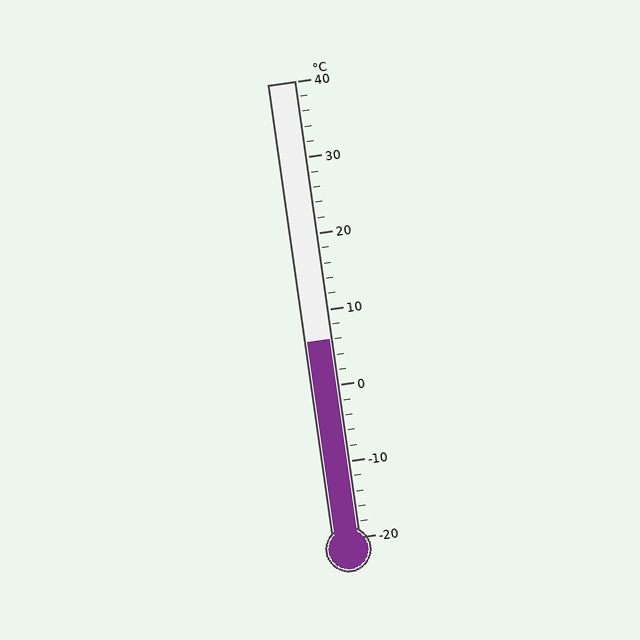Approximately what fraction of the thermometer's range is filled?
The thermometer is filled to approximately 45% of its range.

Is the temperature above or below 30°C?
The temperature is below 30°C.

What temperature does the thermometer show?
The thermometer shows approximately 6°C.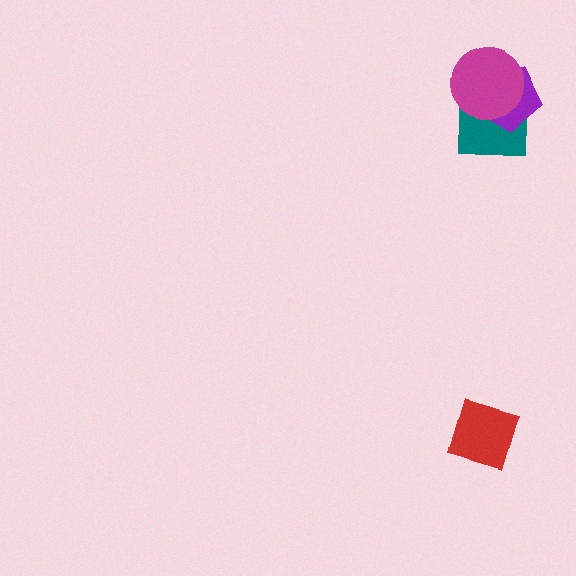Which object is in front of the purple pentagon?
The magenta circle is in front of the purple pentagon.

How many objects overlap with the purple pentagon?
2 objects overlap with the purple pentagon.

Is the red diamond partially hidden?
No, no other shape covers it.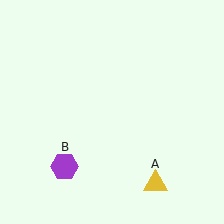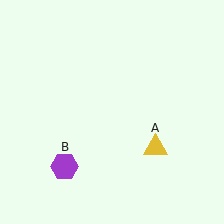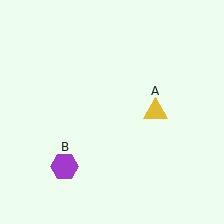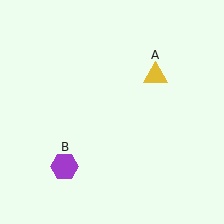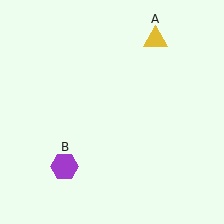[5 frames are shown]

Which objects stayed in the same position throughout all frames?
Purple hexagon (object B) remained stationary.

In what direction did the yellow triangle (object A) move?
The yellow triangle (object A) moved up.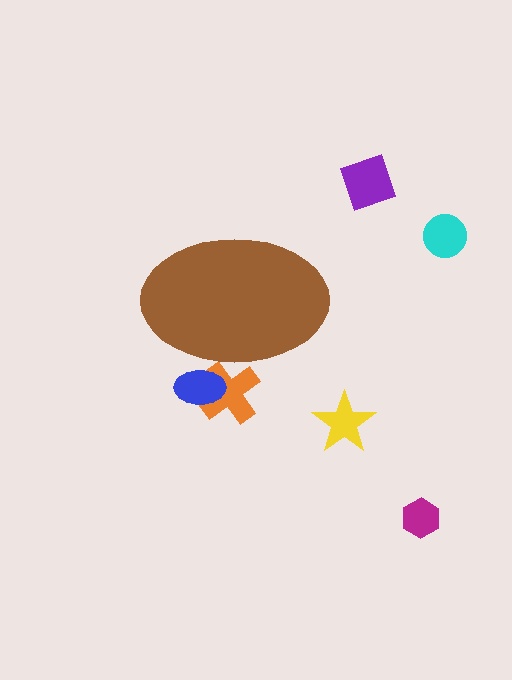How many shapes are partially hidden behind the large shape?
2 shapes are partially hidden.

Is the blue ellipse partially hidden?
Yes, the blue ellipse is partially hidden behind the brown ellipse.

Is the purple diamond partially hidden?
No, the purple diamond is fully visible.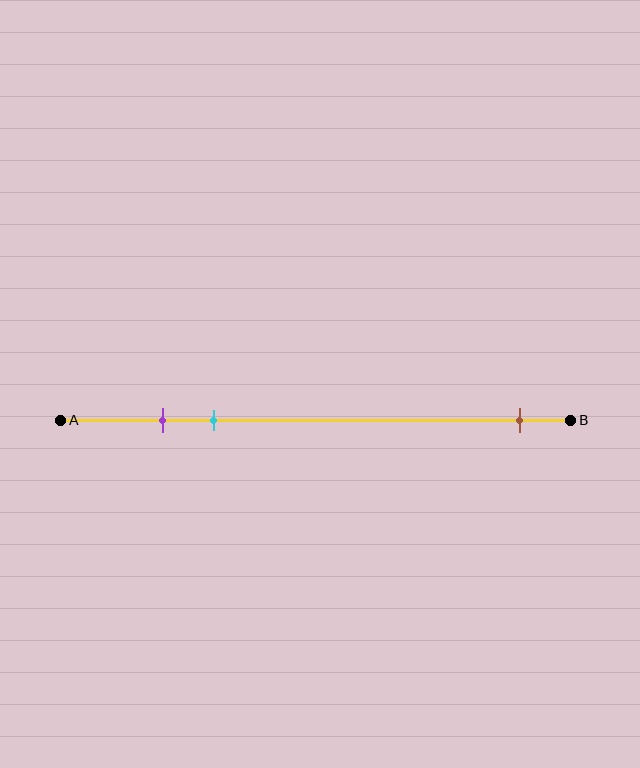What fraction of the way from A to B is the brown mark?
The brown mark is approximately 90% (0.9) of the way from A to B.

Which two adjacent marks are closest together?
The purple and cyan marks are the closest adjacent pair.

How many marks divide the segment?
There are 3 marks dividing the segment.